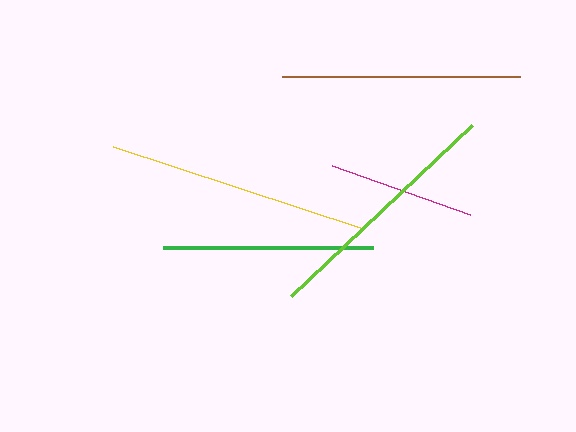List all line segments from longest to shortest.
From longest to shortest: yellow, lime, brown, green, magenta.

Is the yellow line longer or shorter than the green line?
The yellow line is longer than the green line.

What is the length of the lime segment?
The lime segment is approximately 249 pixels long.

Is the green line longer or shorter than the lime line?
The lime line is longer than the green line.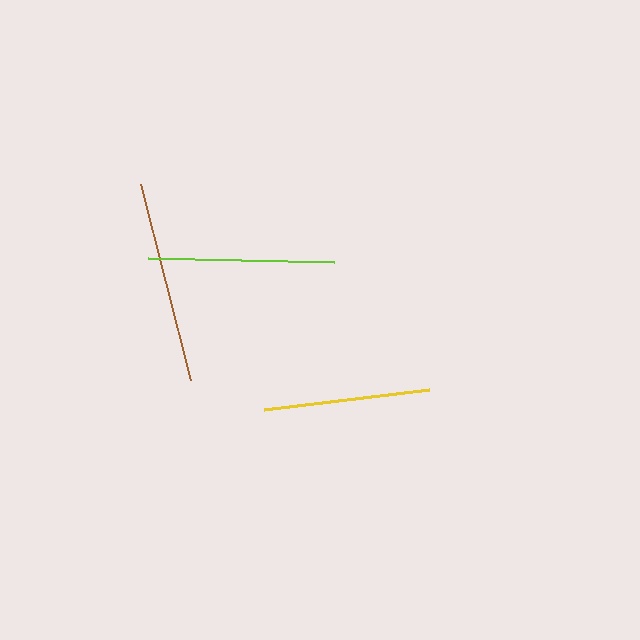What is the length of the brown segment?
The brown segment is approximately 202 pixels long.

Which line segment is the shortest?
The yellow line is the shortest at approximately 166 pixels.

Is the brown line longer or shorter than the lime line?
The brown line is longer than the lime line.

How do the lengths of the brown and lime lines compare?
The brown and lime lines are approximately the same length.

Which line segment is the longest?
The brown line is the longest at approximately 202 pixels.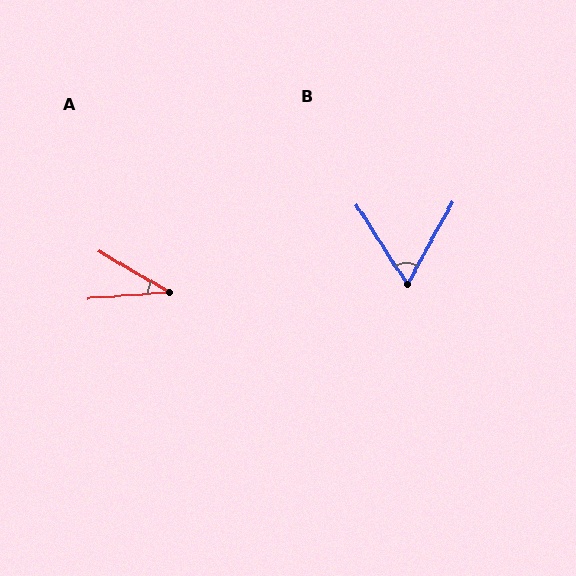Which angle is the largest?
B, at approximately 61 degrees.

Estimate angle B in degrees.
Approximately 61 degrees.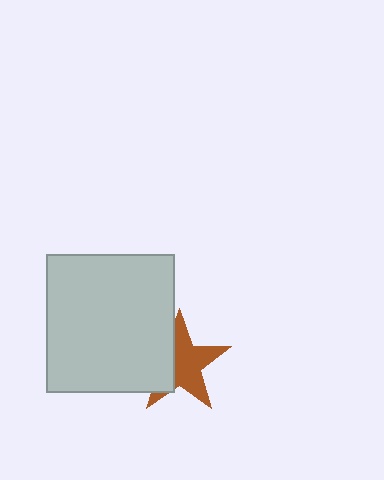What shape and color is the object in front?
The object in front is a light gray rectangle.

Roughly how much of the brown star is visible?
About half of it is visible (roughly 61%).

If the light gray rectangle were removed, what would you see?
You would see the complete brown star.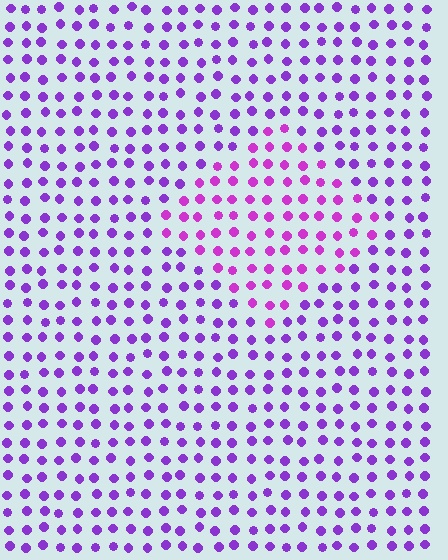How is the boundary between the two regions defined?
The boundary is defined purely by a slight shift in hue (about 27 degrees). Spacing, size, and orientation are identical on both sides.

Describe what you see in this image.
The image is filled with small purple elements in a uniform arrangement. A diamond-shaped region is visible where the elements are tinted to a slightly different hue, forming a subtle color boundary.